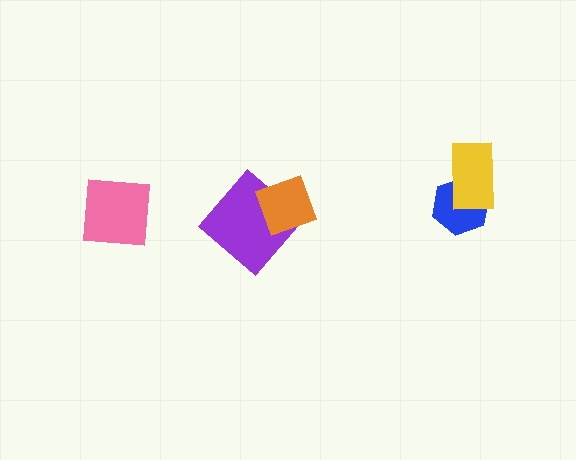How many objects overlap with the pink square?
0 objects overlap with the pink square.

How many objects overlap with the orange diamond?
1 object overlaps with the orange diamond.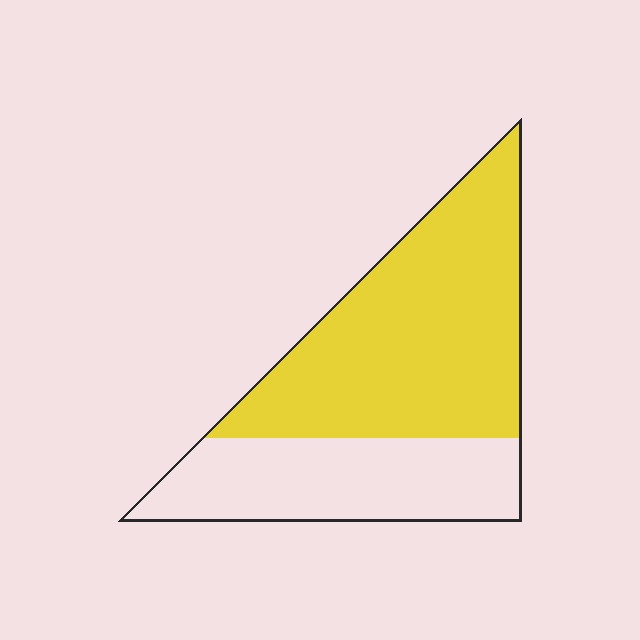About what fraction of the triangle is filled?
About five eighths (5/8).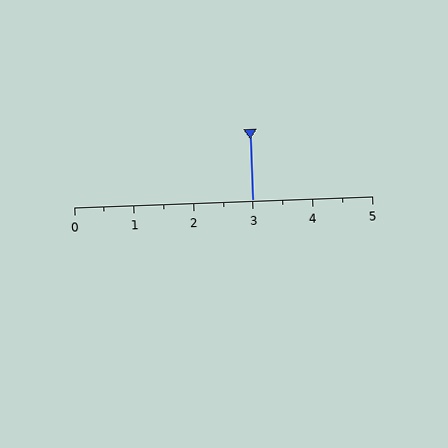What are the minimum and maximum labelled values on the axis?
The axis runs from 0 to 5.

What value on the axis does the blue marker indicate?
The marker indicates approximately 3.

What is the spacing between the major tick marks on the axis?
The major ticks are spaced 1 apart.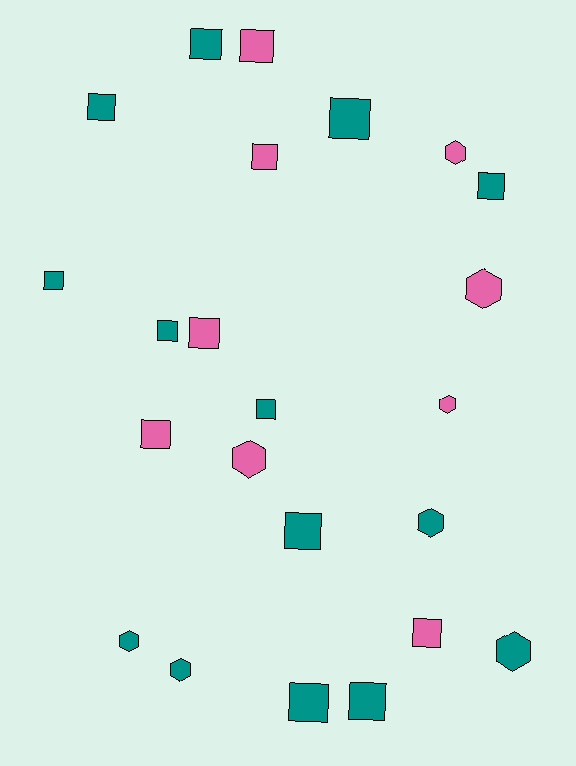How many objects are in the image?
There are 23 objects.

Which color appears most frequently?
Teal, with 14 objects.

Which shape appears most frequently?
Square, with 15 objects.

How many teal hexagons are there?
There are 4 teal hexagons.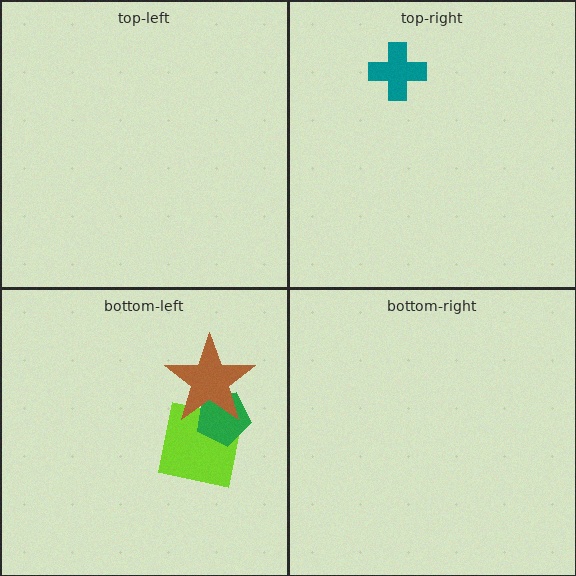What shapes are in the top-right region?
The teal cross.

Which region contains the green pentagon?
The bottom-left region.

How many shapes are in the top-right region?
1.